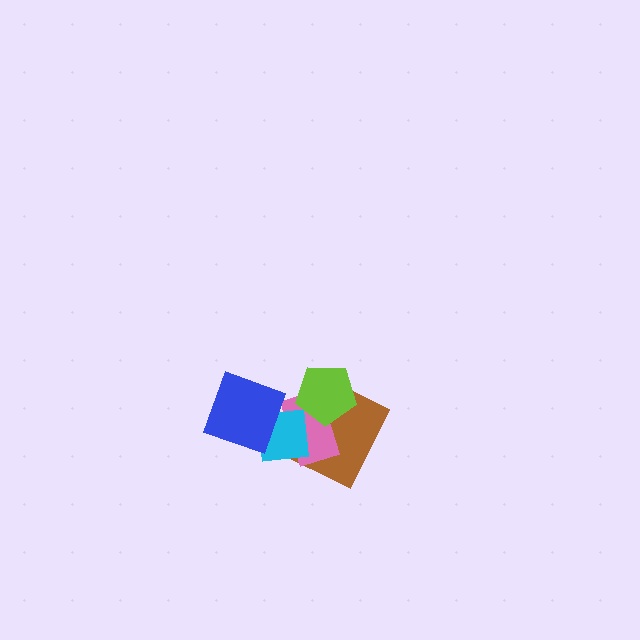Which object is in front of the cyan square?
The blue diamond is in front of the cyan square.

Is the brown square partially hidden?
Yes, it is partially covered by another shape.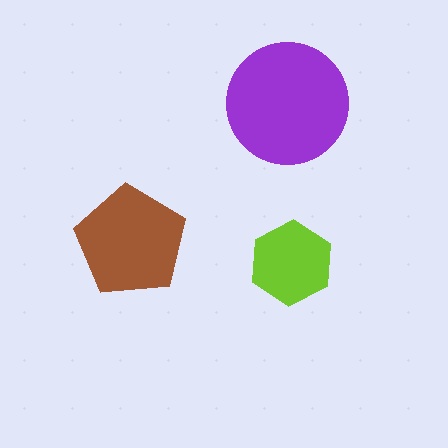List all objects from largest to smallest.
The purple circle, the brown pentagon, the lime hexagon.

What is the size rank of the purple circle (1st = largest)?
1st.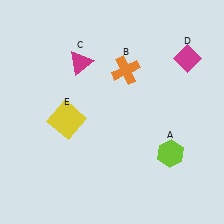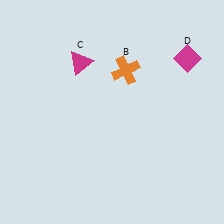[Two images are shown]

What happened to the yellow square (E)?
The yellow square (E) was removed in Image 2. It was in the bottom-left area of Image 1.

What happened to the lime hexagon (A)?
The lime hexagon (A) was removed in Image 2. It was in the bottom-right area of Image 1.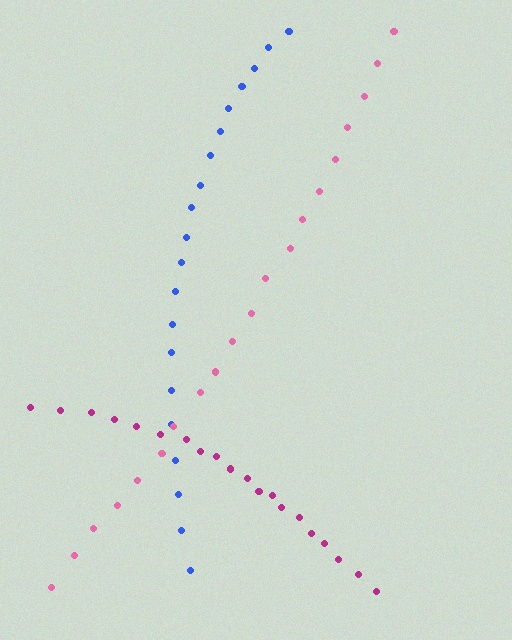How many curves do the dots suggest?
There are 3 distinct paths.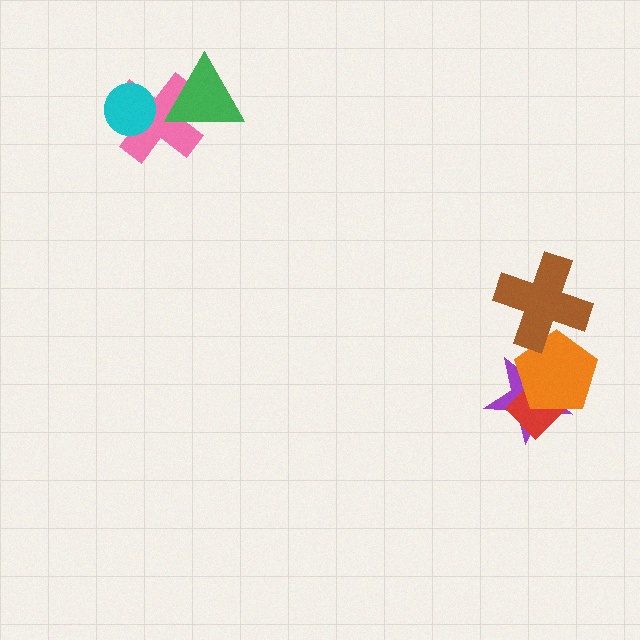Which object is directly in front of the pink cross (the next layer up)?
The cyan circle is directly in front of the pink cross.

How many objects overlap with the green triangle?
1 object overlaps with the green triangle.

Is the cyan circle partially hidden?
No, no other shape covers it.